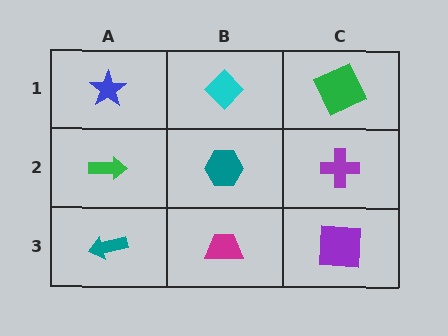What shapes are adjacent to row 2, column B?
A cyan diamond (row 1, column B), a magenta trapezoid (row 3, column B), a green arrow (row 2, column A), a purple cross (row 2, column C).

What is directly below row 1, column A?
A green arrow.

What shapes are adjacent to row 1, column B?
A teal hexagon (row 2, column B), a blue star (row 1, column A), a green square (row 1, column C).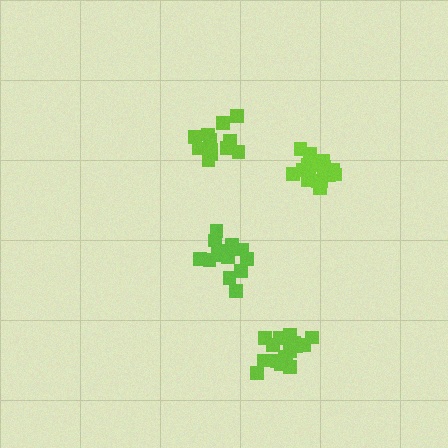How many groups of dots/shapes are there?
There are 4 groups.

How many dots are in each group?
Group 1: 16 dots, Group 2: 12 dots, Group 3: 18 dots, Group 4: 13 dots (59 total).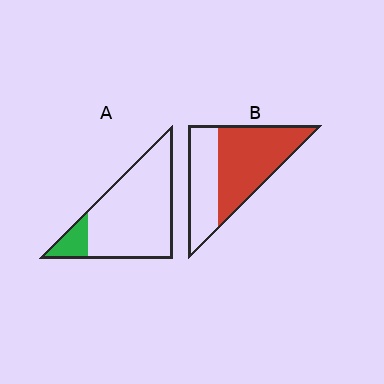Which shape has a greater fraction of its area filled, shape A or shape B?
Shape B.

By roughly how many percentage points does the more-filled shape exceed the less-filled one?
By roughly 45 percentage points (B over A).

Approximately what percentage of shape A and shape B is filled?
A is approximately 15% and B is approximately 60%.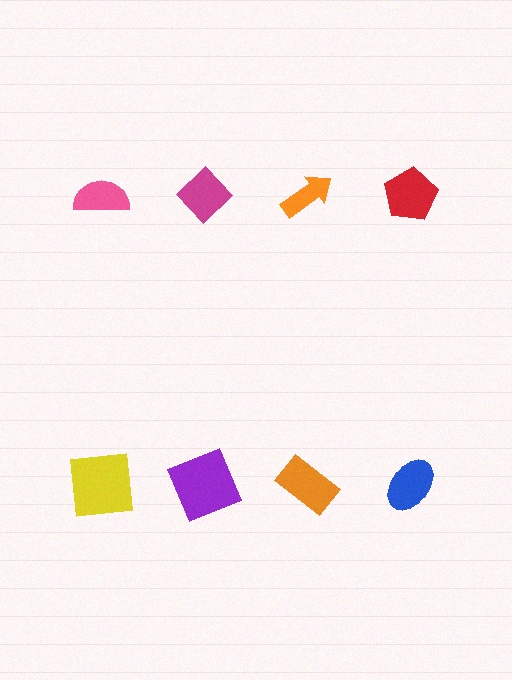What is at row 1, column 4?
A red pentagon.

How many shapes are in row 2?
4 shapes.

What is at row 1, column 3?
An orange arrow.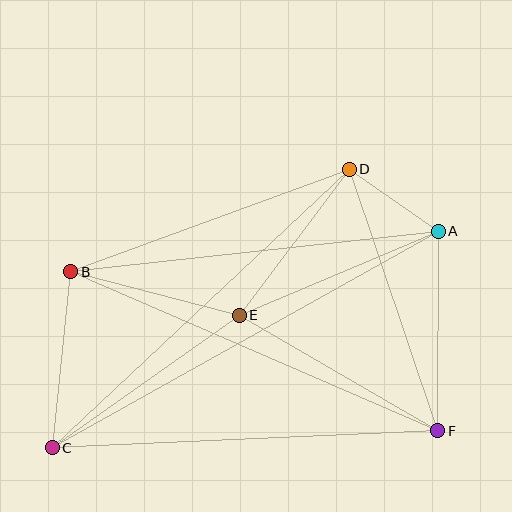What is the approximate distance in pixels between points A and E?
The distance between A and E is approximately 216 pixels.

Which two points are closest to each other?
Points A and D are closest to each other.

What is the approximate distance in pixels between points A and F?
The distance between A and F is approximately 199 pixels.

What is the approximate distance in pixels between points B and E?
The distance between B and E is approximately 174 pixels.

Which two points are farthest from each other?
Points A and C are farthest from each other.